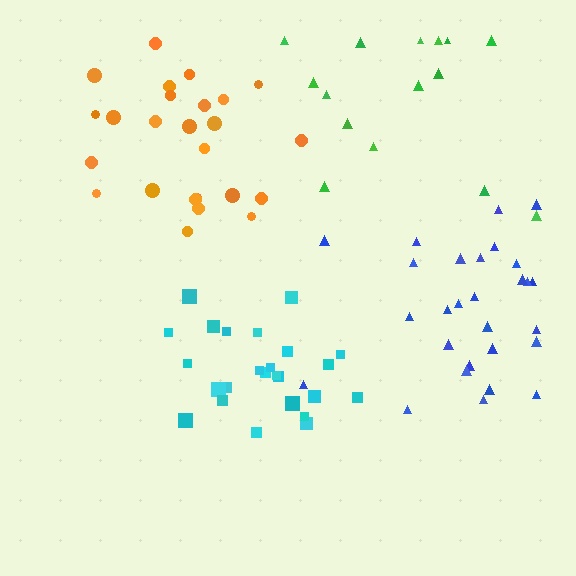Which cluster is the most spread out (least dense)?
Green.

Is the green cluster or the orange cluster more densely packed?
Orange.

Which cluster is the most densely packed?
Cyan.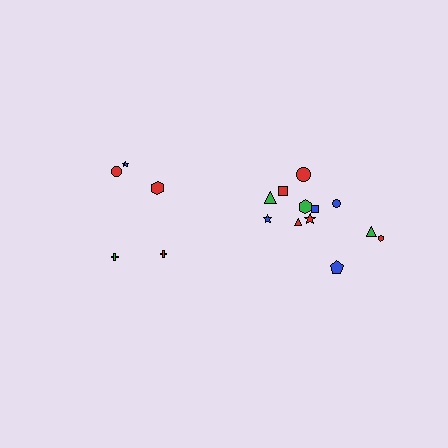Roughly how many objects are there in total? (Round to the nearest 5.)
Roughly 15 objects in total.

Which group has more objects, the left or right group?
The right group.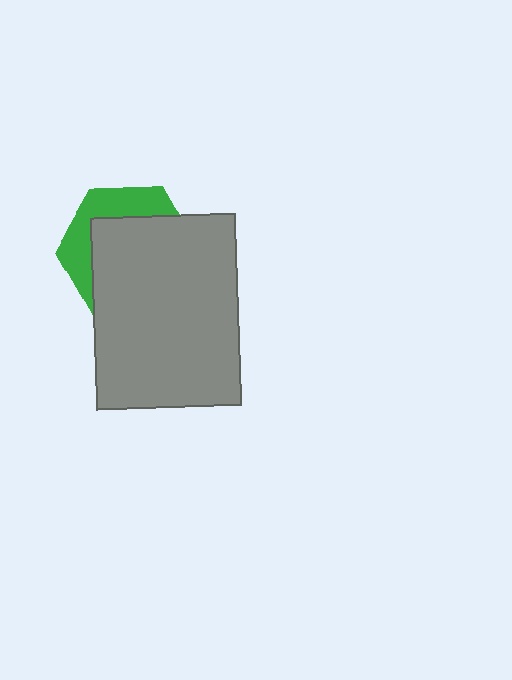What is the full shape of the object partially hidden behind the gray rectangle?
The partially hidden object is a green hexagon.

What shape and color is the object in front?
The object in front is a gray rectangle.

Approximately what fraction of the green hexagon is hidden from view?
Roughly 67% of the green hexagon is hidden behind the gray rectangle.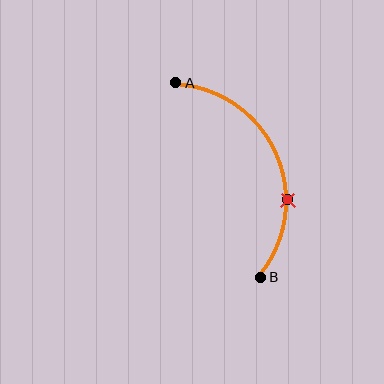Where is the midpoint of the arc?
The arc midpoint is the point on the curve farthest from the straight line joining A and B. It sits to the right of that line.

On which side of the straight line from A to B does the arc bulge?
The arc bulges to the right of the straight line connecting A and B.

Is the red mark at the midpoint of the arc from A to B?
No. The red mark lies on the arc but is closer to endpoint B. The arc midpoint would be at the point on the curve equidistant along the arc from both A and B.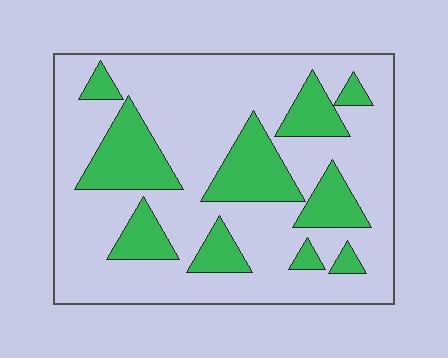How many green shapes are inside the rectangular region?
10.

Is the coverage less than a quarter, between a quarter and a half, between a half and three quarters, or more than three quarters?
Between a quarter and a half.